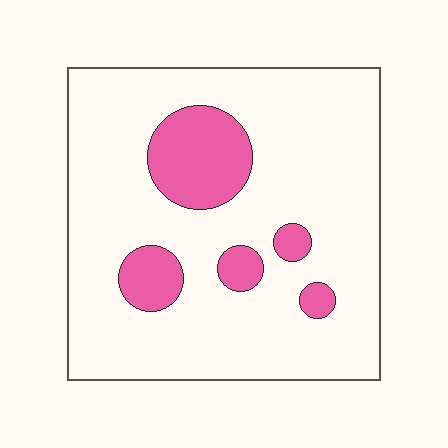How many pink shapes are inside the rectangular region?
5.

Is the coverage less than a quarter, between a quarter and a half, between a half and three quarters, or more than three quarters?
Less than a quarter.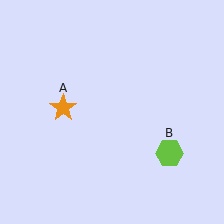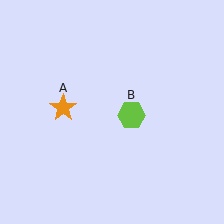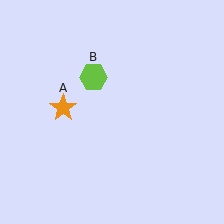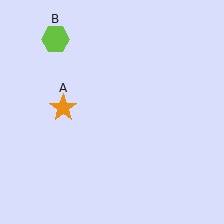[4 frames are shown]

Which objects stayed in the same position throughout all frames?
Orange star (object A) remained stationary.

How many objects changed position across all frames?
1 object changed position: lime hexagon (object B).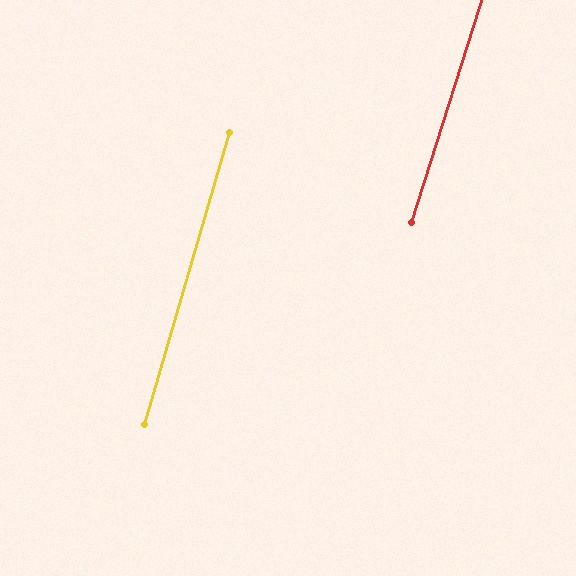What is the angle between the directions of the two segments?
Approximately 1 degree.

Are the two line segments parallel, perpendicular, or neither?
Parallel — their directions differ by only 1.3°.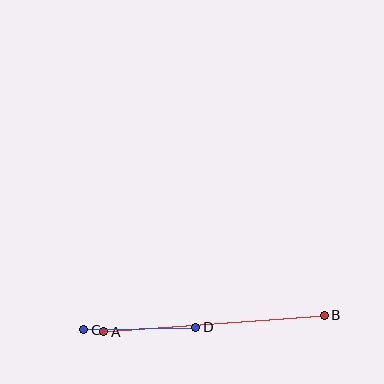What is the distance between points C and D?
The distance is approximately 112 pixels.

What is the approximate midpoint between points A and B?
The midpoint is at approximately (214, 324) pixels.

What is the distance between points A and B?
The distance is approximately 221 pixels.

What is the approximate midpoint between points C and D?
The midpoint is at approximately (140, 328) pixels.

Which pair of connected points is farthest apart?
Points A and B are farthest apart.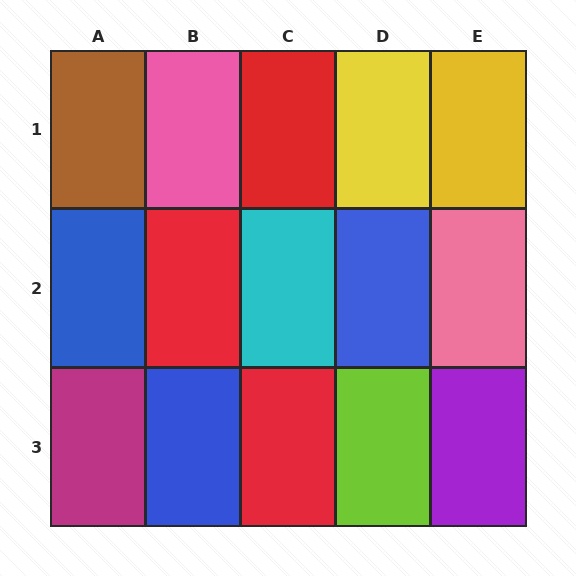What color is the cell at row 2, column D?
Blue.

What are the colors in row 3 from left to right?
Magenta, blue, red, lime, purple.